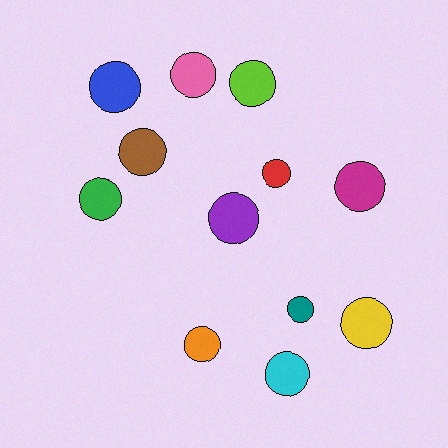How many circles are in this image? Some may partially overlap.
There are 12 circles.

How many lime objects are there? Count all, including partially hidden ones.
There is 1 lime object.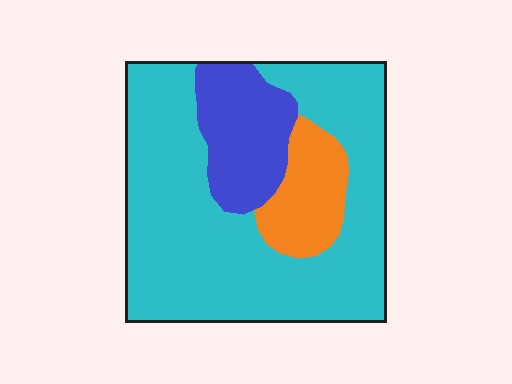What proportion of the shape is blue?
Blue takes up between a sixth and a third of the shape.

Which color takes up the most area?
Cyan, at roughly 70%.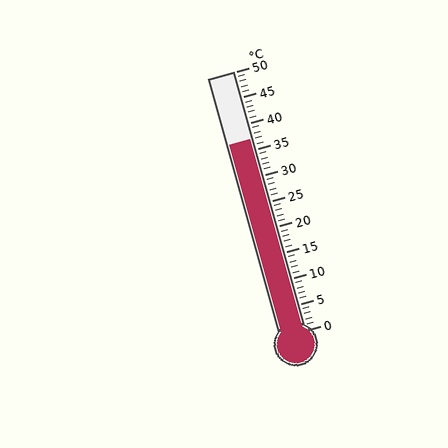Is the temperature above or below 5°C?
The temperature is above 5°C.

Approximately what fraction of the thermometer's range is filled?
The thermometer is filled to approximately 75% of its range.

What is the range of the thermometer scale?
The thermometer scale ranges from 0°C to 50°C.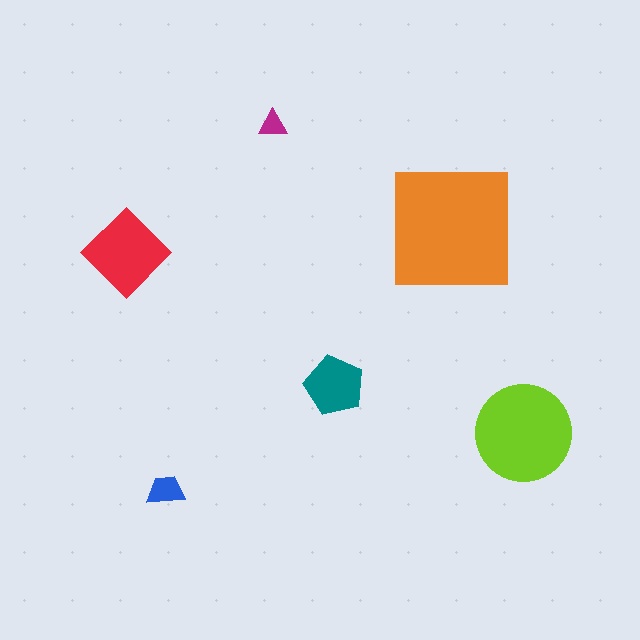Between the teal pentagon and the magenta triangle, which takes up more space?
The teal pentagon.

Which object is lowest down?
The blue trapezoid is bottommost.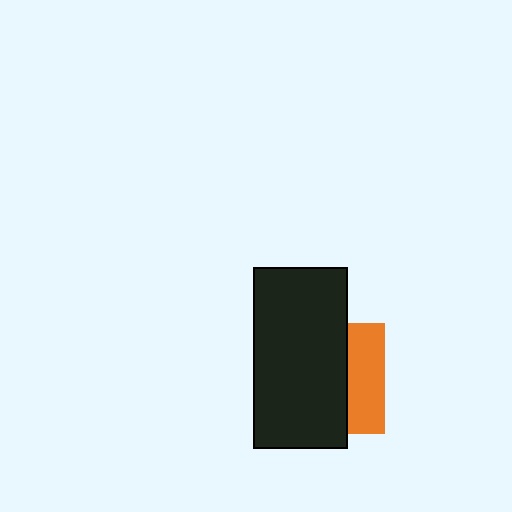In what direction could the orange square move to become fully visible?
The orange square could move right. That would shift it out from behind the black rectangle entirely.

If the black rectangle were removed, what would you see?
You would see the complete orange square.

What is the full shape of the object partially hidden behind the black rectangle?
The partially hidden object is an orange square.